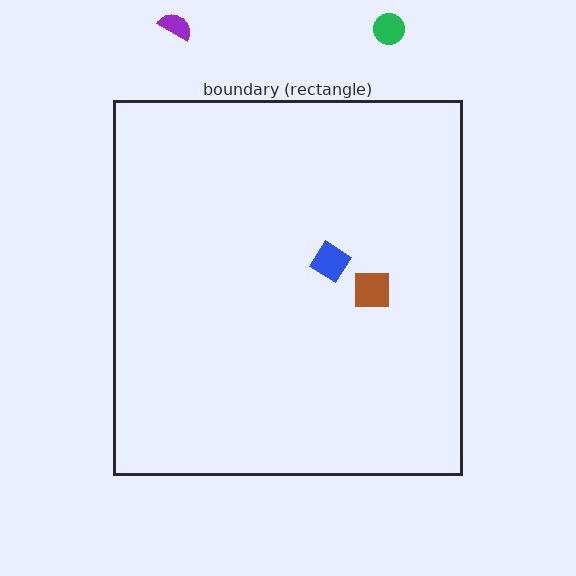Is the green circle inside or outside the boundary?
Outside.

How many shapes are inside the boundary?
2 inside, 2 outside.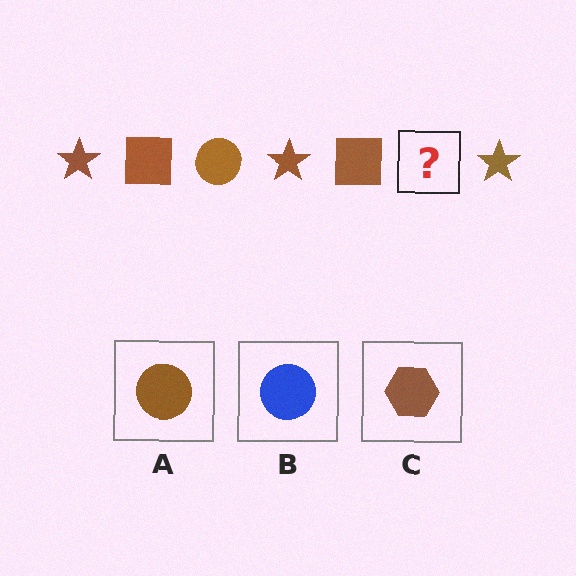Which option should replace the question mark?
Option A.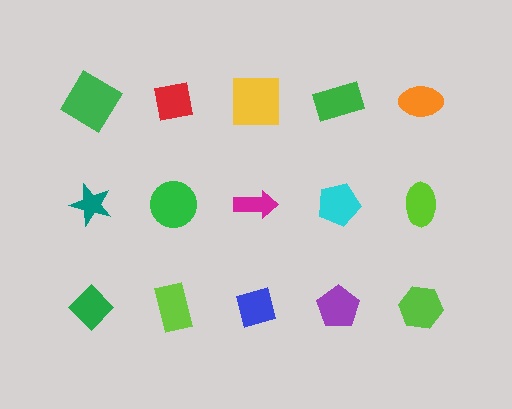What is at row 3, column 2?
A lime rectangle.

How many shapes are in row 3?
5 shapes.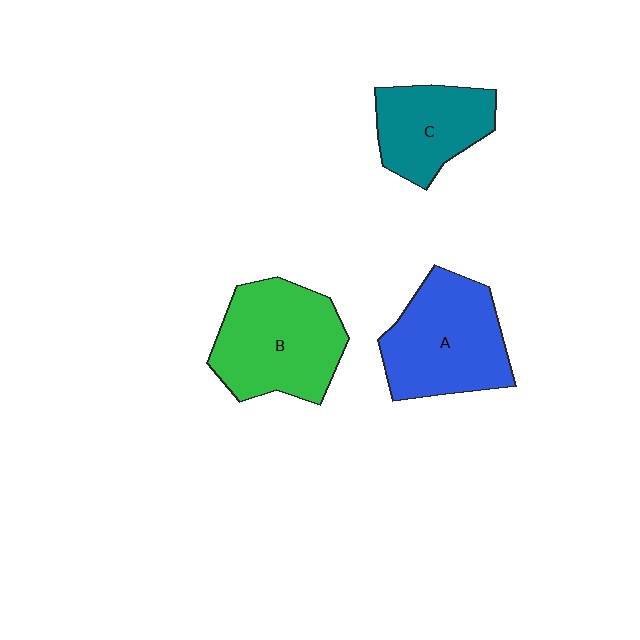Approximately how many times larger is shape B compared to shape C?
Approximately 1.4 times.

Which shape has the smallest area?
Shape C (teal).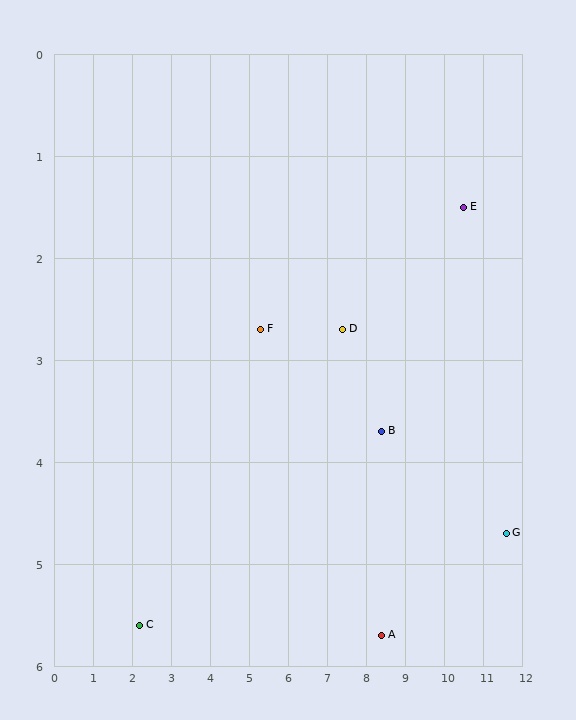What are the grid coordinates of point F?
Point F is at approximately (5.3, 2.7).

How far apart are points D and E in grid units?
Points D and E are about 3.3 grid units apart.